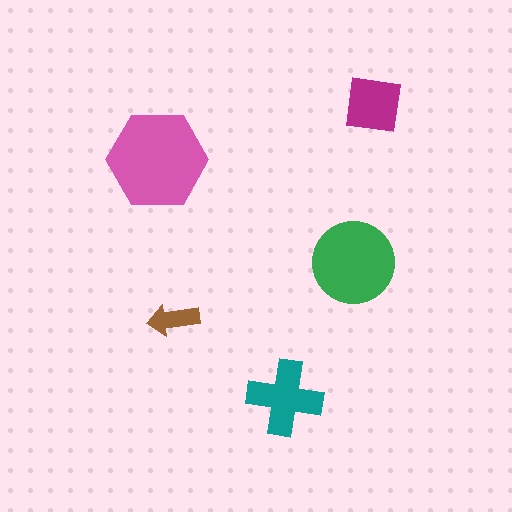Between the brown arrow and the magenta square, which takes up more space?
The magenta square.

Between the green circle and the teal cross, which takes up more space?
The green circle.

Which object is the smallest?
The brown arrow.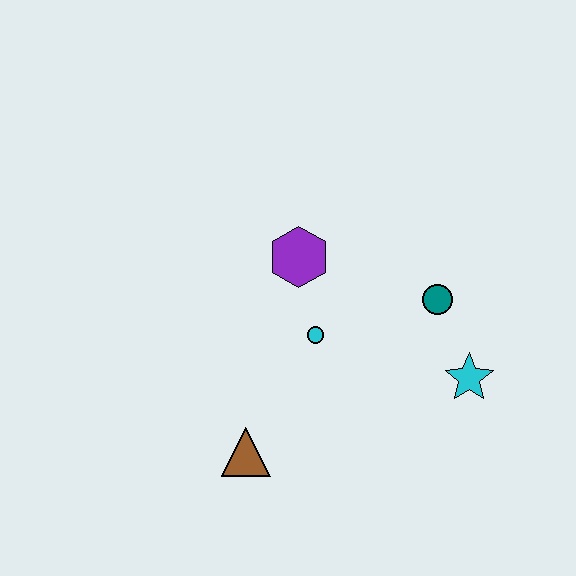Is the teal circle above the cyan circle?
Yes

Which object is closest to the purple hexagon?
The cyan circle is closest to the purple hexagon.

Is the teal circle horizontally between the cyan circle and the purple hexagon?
No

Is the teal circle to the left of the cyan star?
Yes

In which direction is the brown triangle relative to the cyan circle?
The brown triangle is below the cyan circle.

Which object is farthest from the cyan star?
The brown triangle is farthest from the cyan star.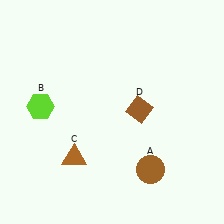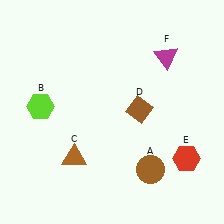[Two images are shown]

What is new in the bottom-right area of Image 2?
A red hexagon (E) was added in the bottom-right area of Image 2.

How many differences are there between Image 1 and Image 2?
There are 2 differences between the two images.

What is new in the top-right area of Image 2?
A magenta triangle (F) was added in the top-right area of Image 2.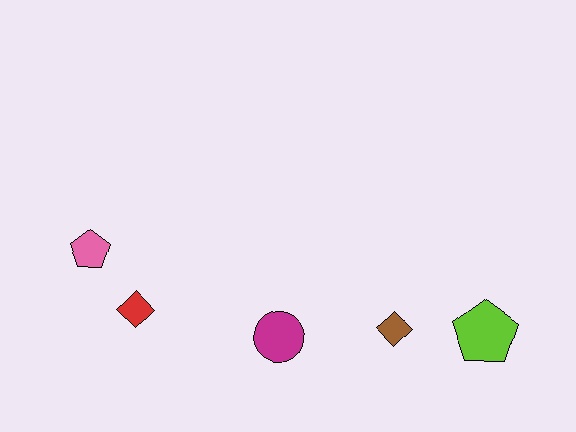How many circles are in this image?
There is 1 circle.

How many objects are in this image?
There are 5 objects.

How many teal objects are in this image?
There are no teal objects.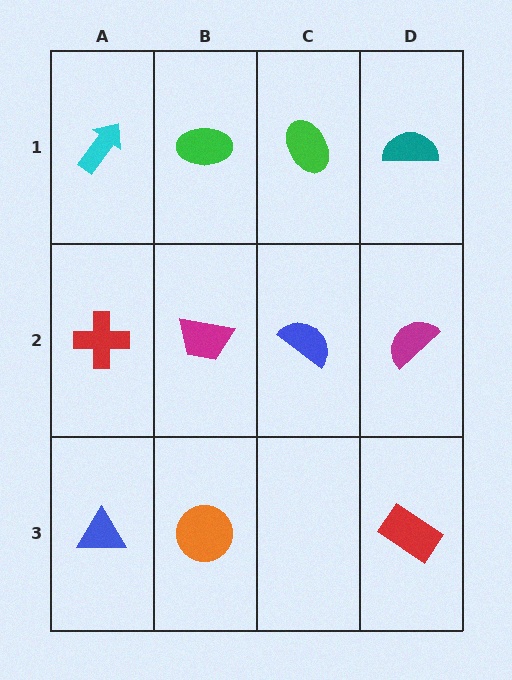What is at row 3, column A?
A blue triangle.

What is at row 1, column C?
A green ellipse.